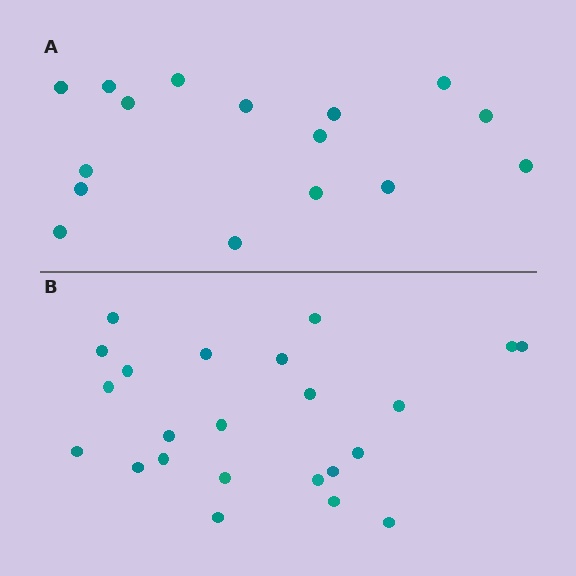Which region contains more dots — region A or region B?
Region B (the bottom region) has more dots.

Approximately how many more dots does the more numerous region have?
Region B has roughly 8 or so more dots than region A.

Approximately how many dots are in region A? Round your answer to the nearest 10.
About 20 dots. (The exact count is 16, which rounds to 20.)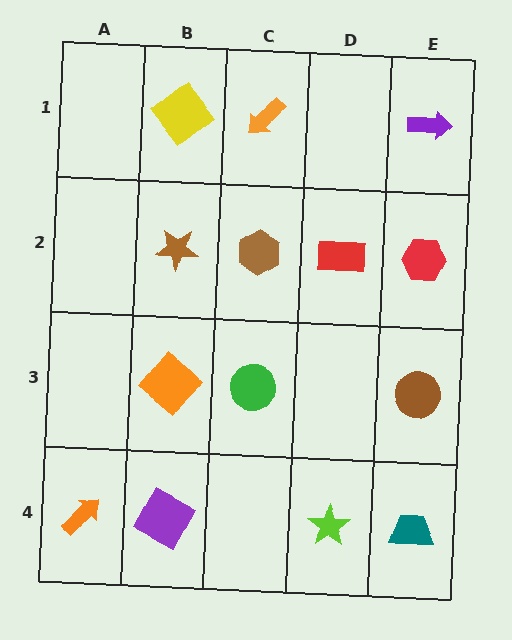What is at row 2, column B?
A brown star.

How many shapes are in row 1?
3 shapes.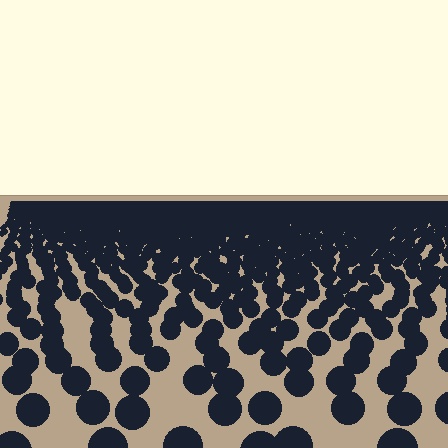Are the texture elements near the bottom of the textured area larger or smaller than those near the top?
Larger. Near the bottom, elements are closer to the viewer and appear at a bigger on-screen size.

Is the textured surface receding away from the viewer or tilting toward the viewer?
The surface is receding away from the viewer. Texture elements get smaller and denser toward the top.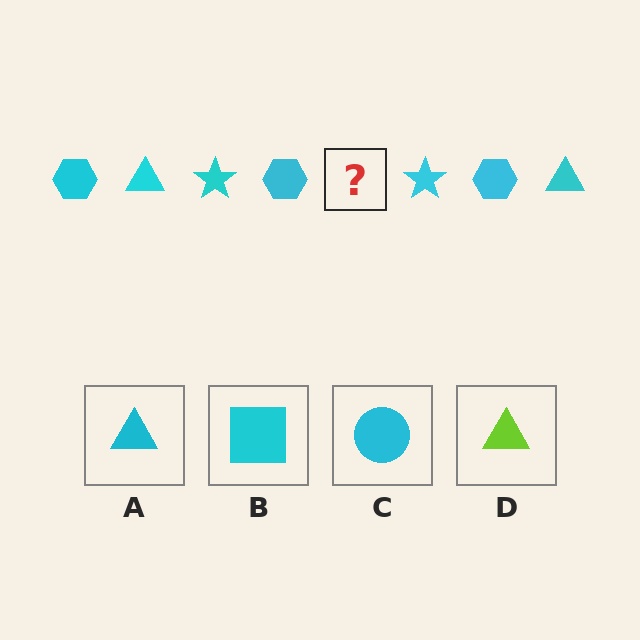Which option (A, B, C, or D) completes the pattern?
A.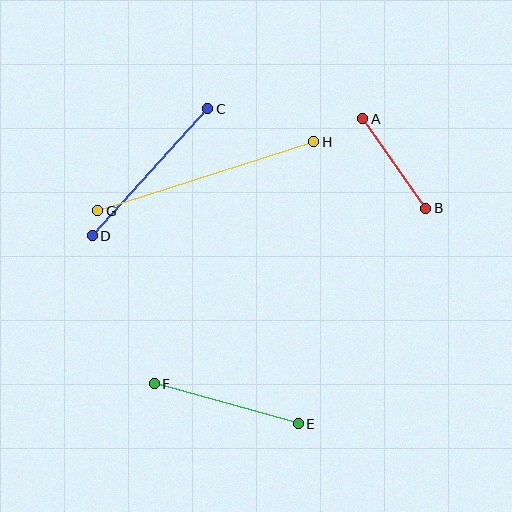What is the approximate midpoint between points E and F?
The midpoint is at approximately (226, 404) pixels.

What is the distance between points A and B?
The distance is approximately 110 pixels.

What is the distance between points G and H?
The distance is approximately 227 pixels.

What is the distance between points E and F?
The distance is approximately 149 pixels.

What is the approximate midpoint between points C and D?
The midpoint is at approximately (150, 172) pixels.